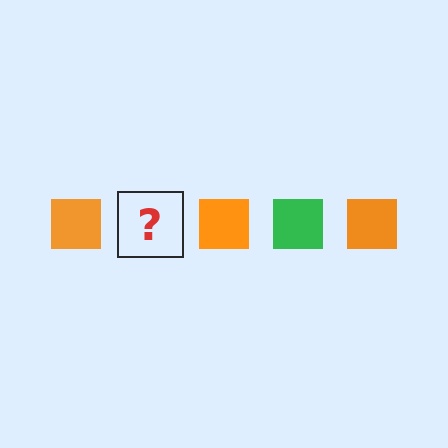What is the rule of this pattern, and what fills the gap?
The rule is that the pattern cycles through orange, green squares. The gap should be filled with a green square.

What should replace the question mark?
The question mark should be replaced with a green square.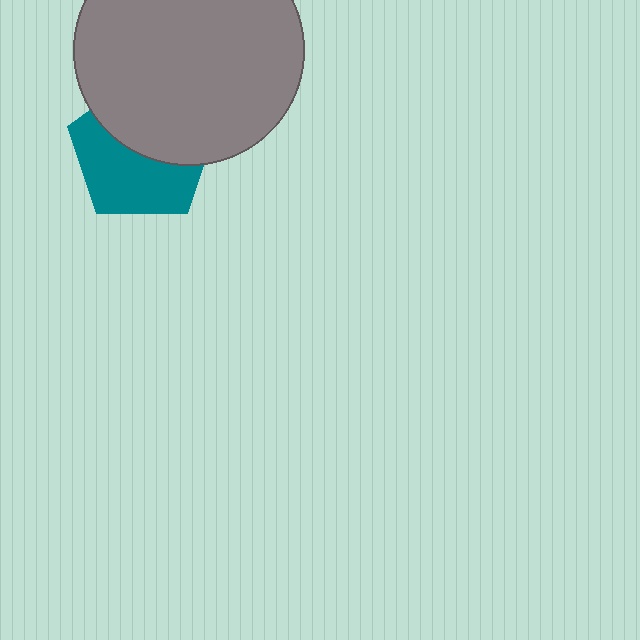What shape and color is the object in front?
The object in front is a gray circle.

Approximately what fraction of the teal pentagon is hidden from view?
Roughly 48% of the teal pentagon is hidden behind the gray circle.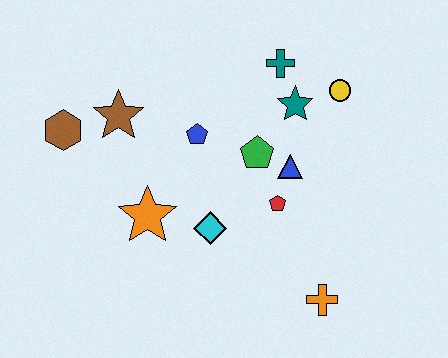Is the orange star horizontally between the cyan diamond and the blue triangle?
No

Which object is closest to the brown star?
The brown hexagon is closest to the brown star.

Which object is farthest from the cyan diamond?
The yellow circle is farthest from the cyan diamond.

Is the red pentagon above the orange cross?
Yes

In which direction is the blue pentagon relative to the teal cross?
The blue pentagon is to the left of the teal cross.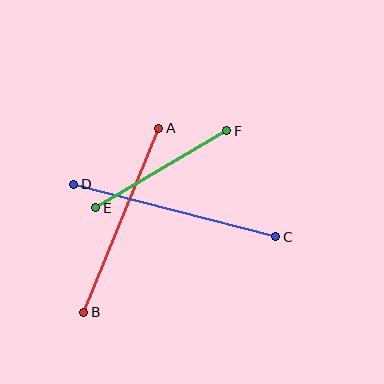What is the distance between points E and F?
The distance is approximately 152 pixels.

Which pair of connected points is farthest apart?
Points C and D are farthest apart.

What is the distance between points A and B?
The distance is approximately 199 pixels.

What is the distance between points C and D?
The distance is approximately 209 pixels.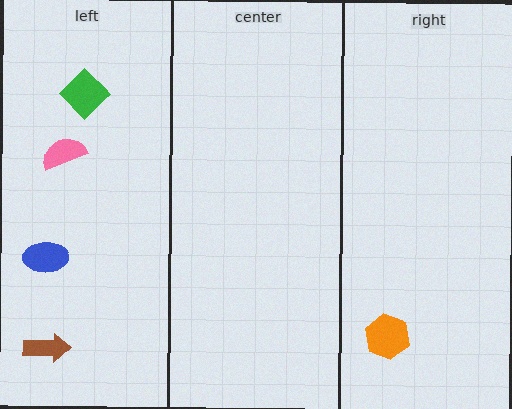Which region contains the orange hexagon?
The right region.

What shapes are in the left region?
The green diamond, the pink semicircle, the blue ellipse, the brown arrow.